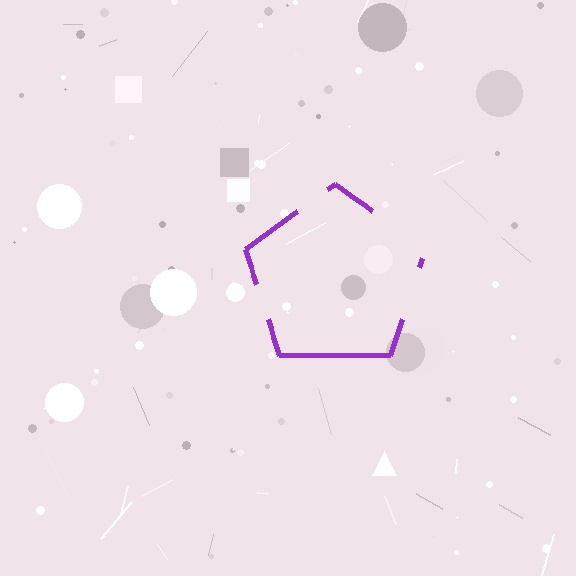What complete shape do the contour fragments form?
The contour fragments form a pentagon.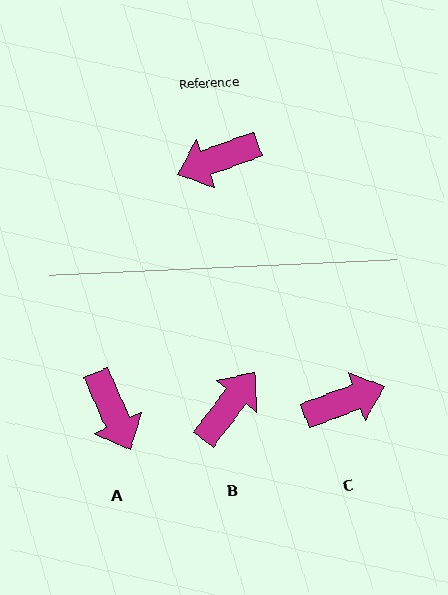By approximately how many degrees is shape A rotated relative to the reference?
Approximately 93 degrees counter-clockwise.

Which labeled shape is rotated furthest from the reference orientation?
C, about 179 degrees away.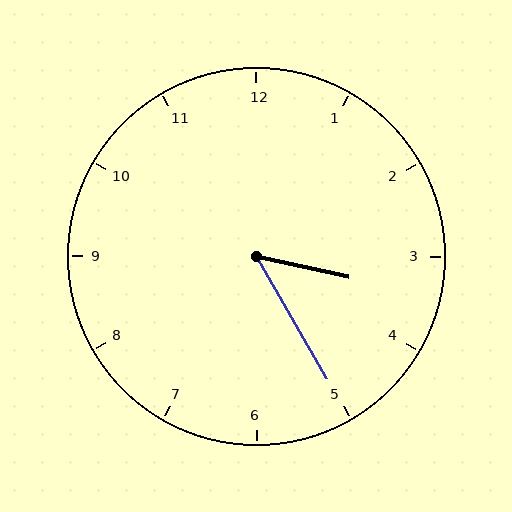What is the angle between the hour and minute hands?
Approximately 48 degrees.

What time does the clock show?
3:25.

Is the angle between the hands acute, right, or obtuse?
It is acute.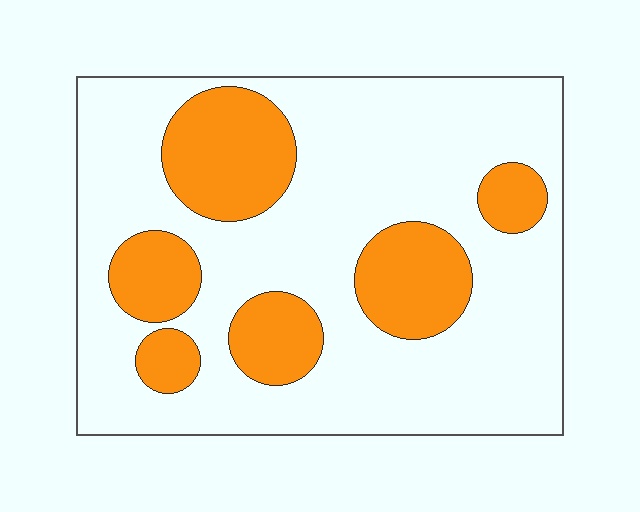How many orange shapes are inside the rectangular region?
6.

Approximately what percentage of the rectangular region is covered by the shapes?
Approximately 25%.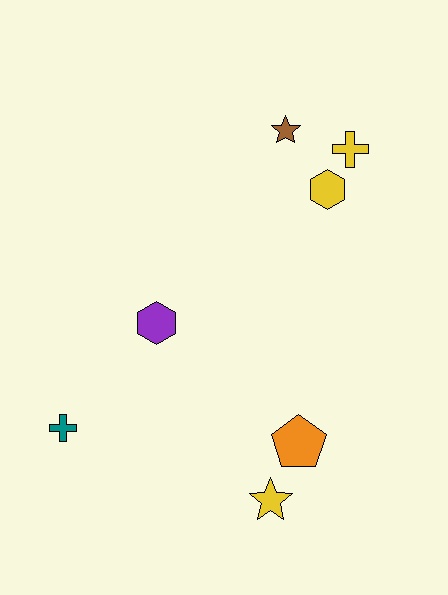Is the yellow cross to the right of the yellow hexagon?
Yes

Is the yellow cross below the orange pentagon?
No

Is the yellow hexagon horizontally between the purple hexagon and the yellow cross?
Yes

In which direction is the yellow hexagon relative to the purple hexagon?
The yellow hexagon is to the right of the purple hexagon.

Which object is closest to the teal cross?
The purple hexagon is closest to the teal cross.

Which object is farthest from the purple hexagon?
The yellow cross is farthest from the purple hexagon.